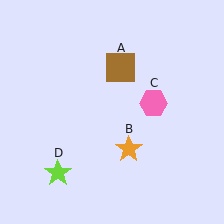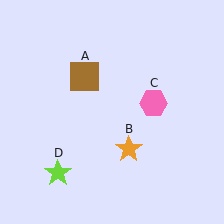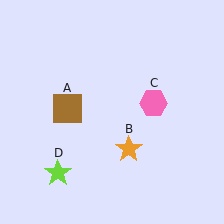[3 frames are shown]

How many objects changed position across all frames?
1 object changed position: brown square (object A).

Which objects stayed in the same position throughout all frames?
Orange star (object B) and pink hexagon (object C) and lime star (object D) remained stationary.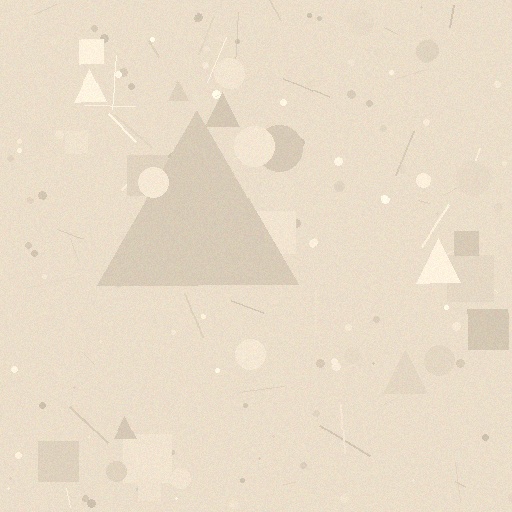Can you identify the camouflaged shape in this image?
The camouflaged shape is a triangle.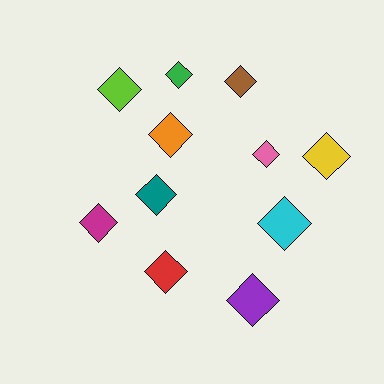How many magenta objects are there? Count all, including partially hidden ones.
There is 1 magenta object.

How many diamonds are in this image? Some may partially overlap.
There are 11 diamonds.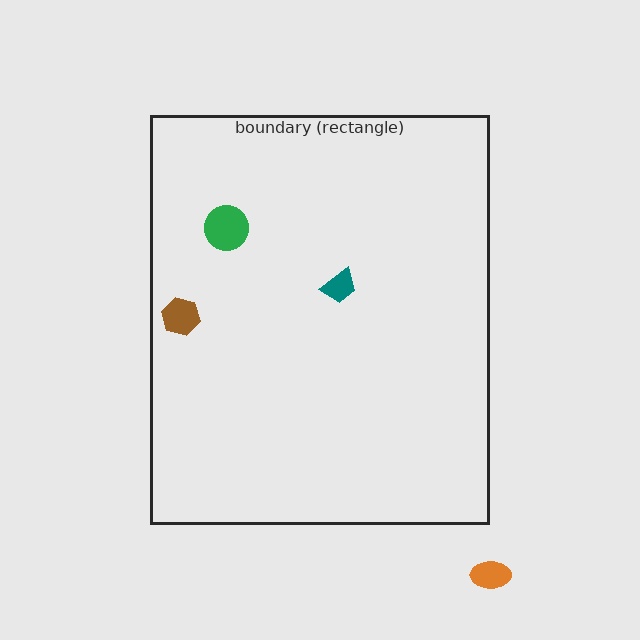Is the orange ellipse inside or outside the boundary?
Outside.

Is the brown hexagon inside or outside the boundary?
Inside.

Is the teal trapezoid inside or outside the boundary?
Inside.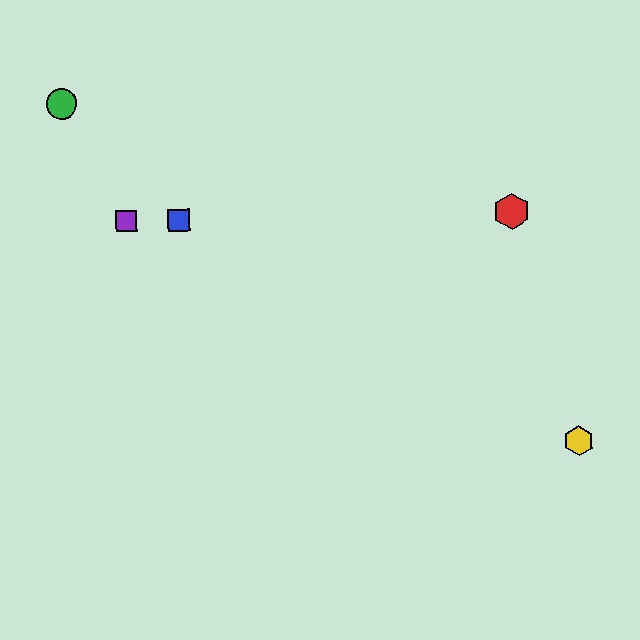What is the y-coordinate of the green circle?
The green circle is at y≈104.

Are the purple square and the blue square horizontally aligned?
Yes, both are at y≈221.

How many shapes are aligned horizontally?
3 shapes (the red hexagon, the blue square, the purple square) are aligned horizontally.